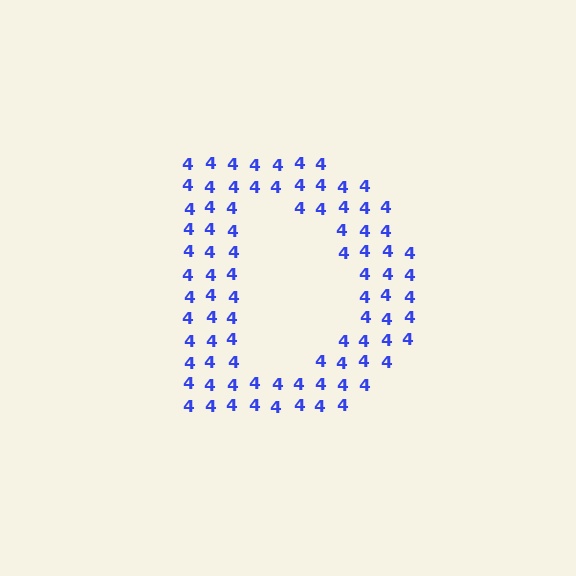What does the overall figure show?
The overall figure shows the letter D.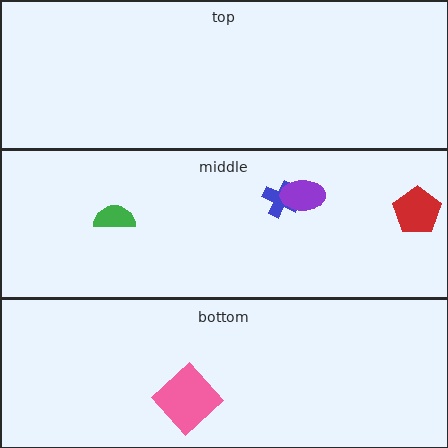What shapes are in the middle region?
The red pentagon, the green semicircle, the blue cross, the purple ellipse.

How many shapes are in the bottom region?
1.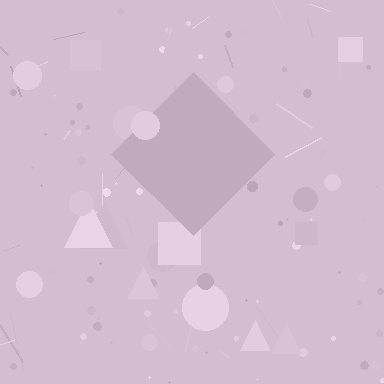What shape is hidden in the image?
A diamond is hidden in the image.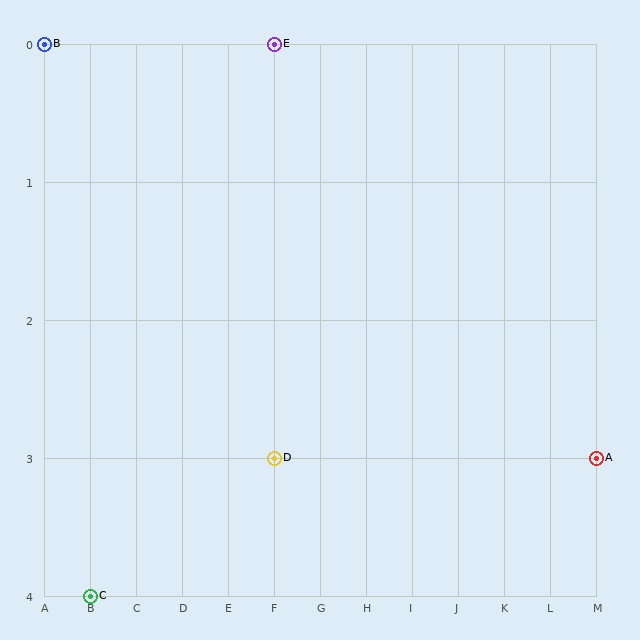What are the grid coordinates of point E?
Point E is at grid coordinates (F, 0).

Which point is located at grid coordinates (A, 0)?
Point B is at (A, 0).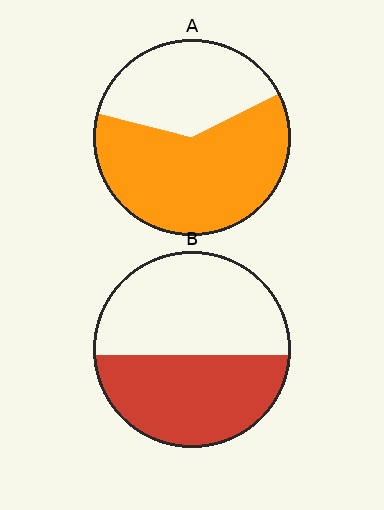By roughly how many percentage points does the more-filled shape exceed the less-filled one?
By roughly 15 percentage points (A over B).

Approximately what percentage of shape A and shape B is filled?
A is approximately 60% and B is approximately 45%.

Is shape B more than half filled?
Roughly half.